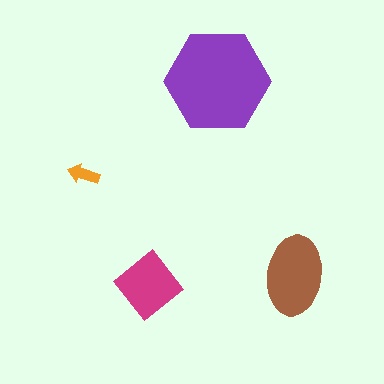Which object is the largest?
The purple hexagon.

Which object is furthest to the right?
The brown ellipse is rightmost.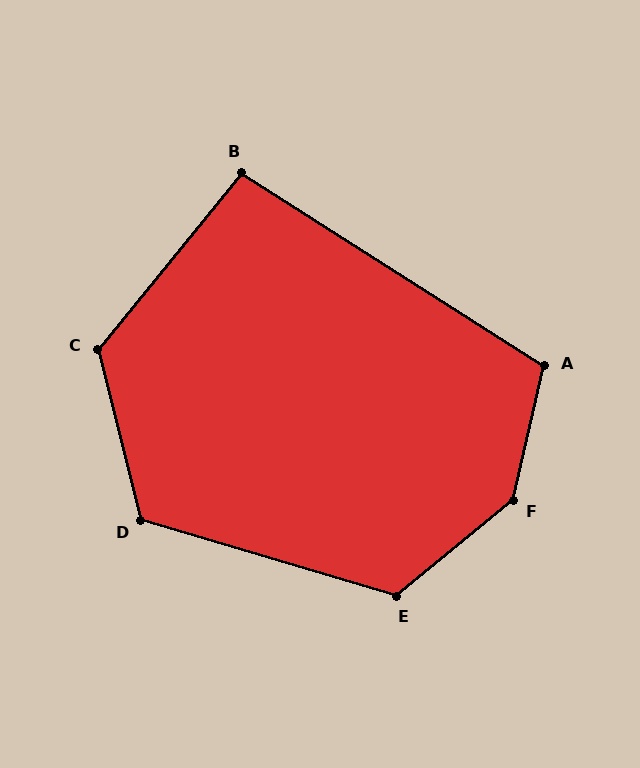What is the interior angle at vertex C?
Approximately 127 degrees (obtuse).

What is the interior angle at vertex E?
Approximately 124 degrees (obtuse).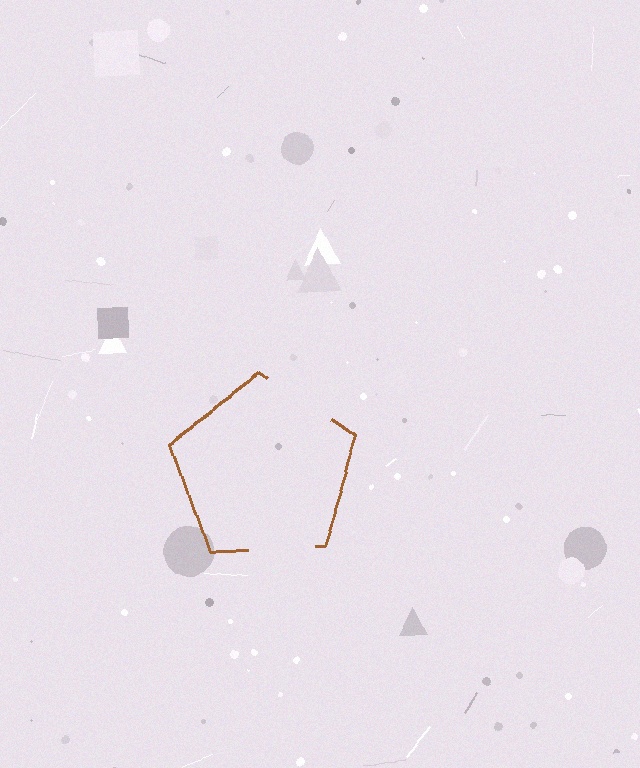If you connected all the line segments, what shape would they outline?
They would outline a pentagon.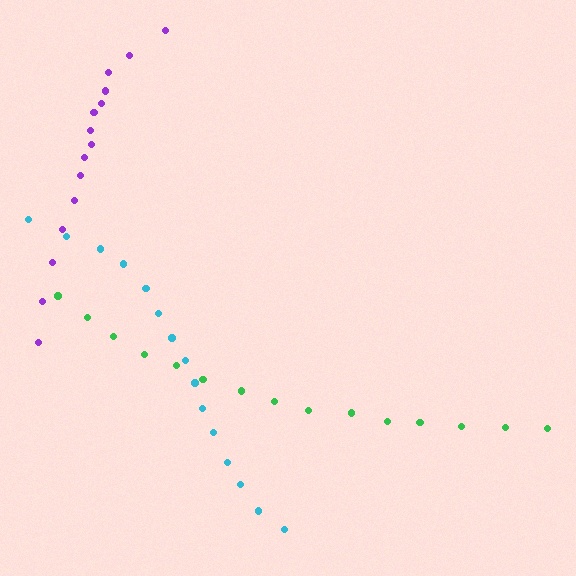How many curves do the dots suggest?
There are 3 distinct paths.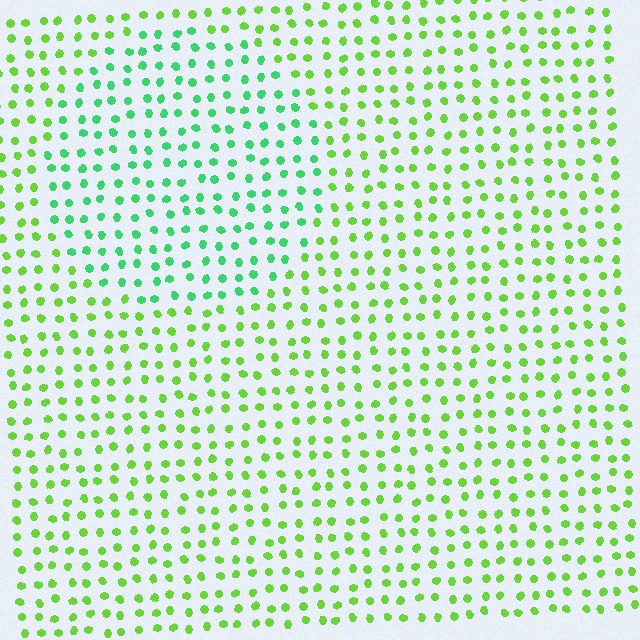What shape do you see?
I see a circle.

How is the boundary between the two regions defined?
The boundary is defined purely by a slight shift in hue (about 38 degrees). Spacing, size, and orientation are identical on both sides.